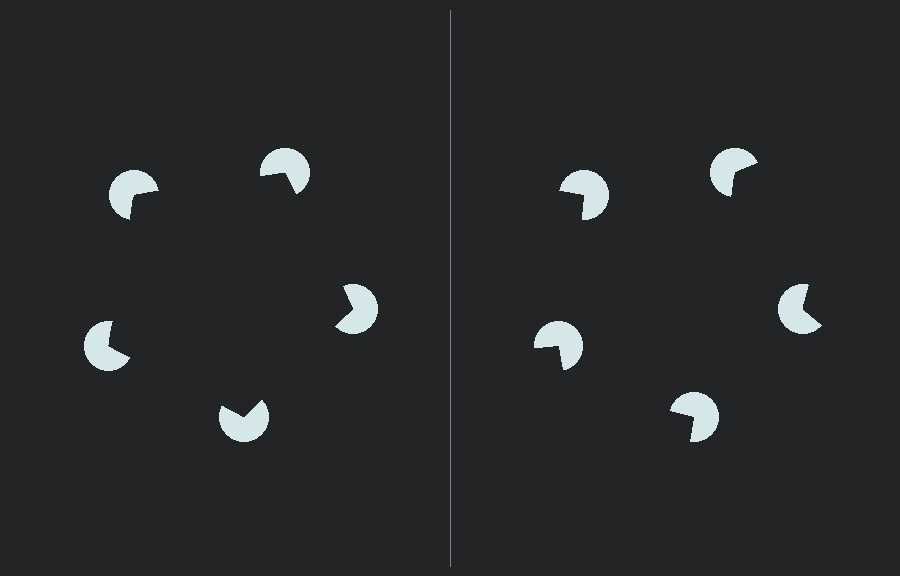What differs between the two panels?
The pac-man discs are positioned identically on both sides; only the wedge orientations differ. On the left they align to a pentagon; on the right they are misaligned.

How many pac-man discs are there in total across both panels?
10 — 5 on each side.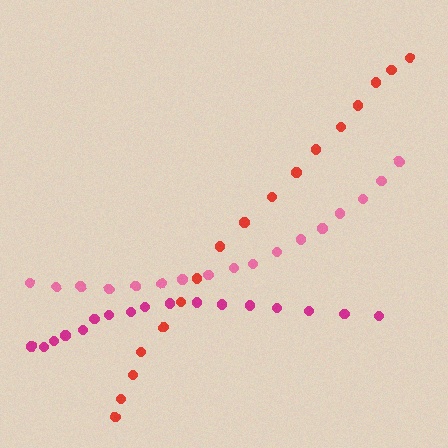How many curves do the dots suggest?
There are 3 distinct paths.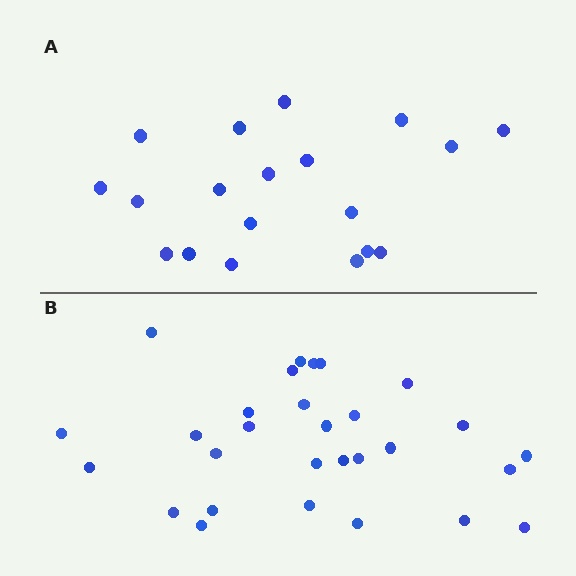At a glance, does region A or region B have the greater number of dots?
Region B (the bottom region) has more dots.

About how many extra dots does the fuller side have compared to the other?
Region B has roughly 10 or so more dots than region A.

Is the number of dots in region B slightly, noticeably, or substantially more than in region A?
Region B has substantially more. The ratio is roughly 1.5 to 1.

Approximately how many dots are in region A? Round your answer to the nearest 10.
About 20 dots. (The exact count is 19, which rounds to 20.)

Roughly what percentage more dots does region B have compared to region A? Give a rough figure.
About 55% more.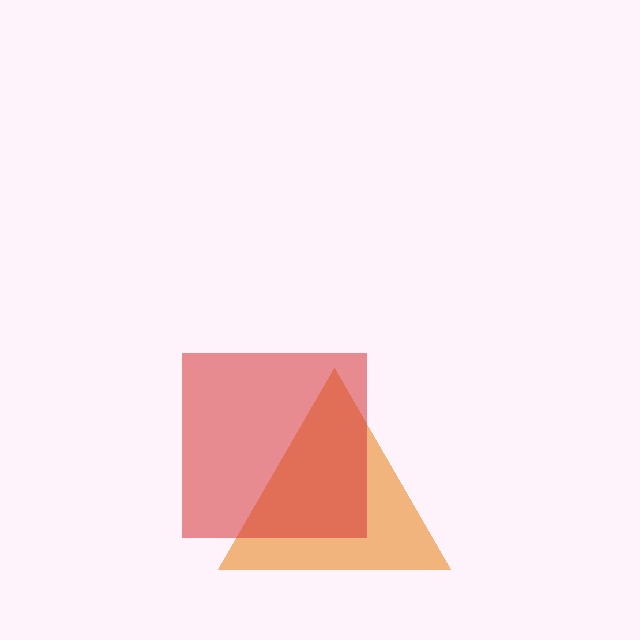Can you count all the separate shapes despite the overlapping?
Yes, there are 2 separate shapes.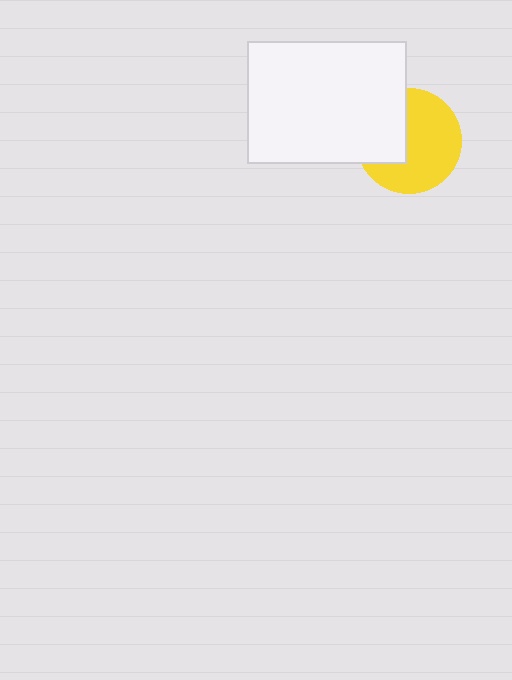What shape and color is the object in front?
The object in front is a white rectangle.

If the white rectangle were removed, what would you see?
You would see the complete yellow circle.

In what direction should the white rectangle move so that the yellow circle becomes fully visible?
The white rectangle should move left. That is the shortest direction to clear the overlap and leave the yellow circle fully visible.